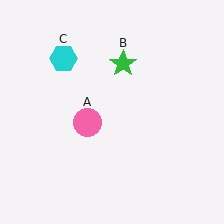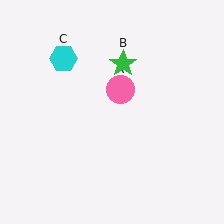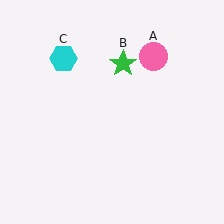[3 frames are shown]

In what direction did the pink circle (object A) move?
The pink circle (object A) moved up and to the right.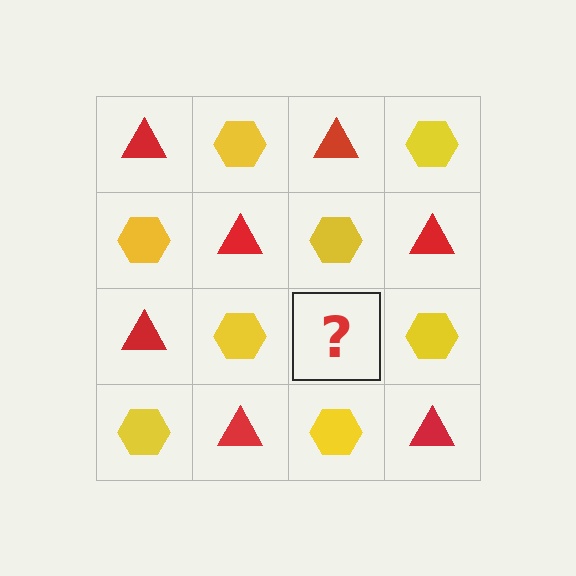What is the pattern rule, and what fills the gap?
The rule is that it alternates red triangle and yellow hexagon in a checkerboard pattern. The gap should be filled with a red triangle.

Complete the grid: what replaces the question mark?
The question mark should be replaced with a red triangle.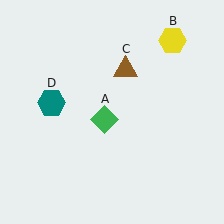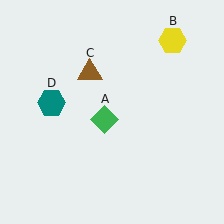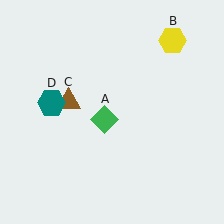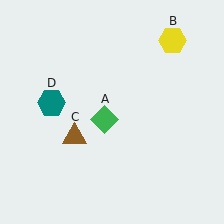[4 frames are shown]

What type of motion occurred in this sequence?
The brown triangle (object C) rotated counterclockwise around the center of the scene.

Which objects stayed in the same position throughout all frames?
Green diamond (object A) and yellow hexagon (object B) and teal hexagon (object D) remained stationary.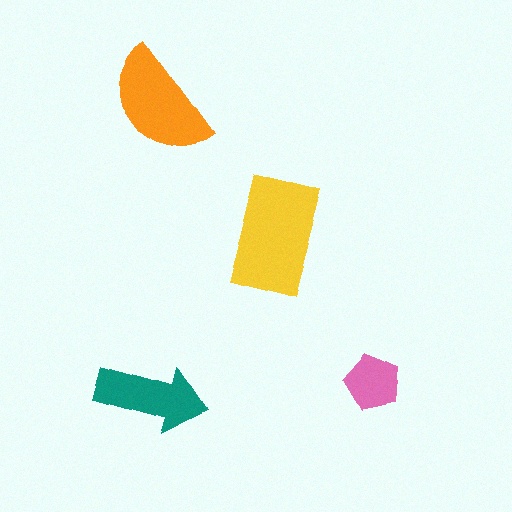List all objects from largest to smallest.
The yellow rectangle, the orange semicircle, the teal arrow, the pink pentagon.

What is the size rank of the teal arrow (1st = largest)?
3rd.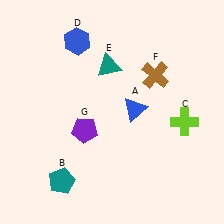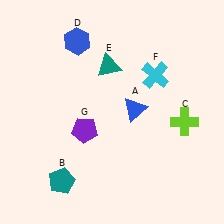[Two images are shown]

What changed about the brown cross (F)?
In Image 1, F is brown. In Image 2, it changed to cyan.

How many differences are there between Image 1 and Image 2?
There is 1 difference between the two images.